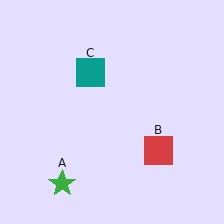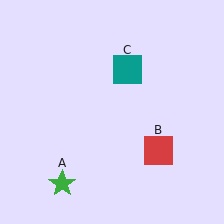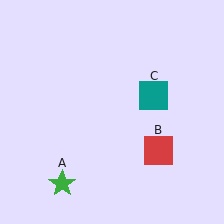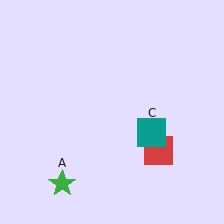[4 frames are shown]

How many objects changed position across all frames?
1 object changed position: teal square (object C).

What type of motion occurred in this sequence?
The teal square (object C) rotated clockwise around the center of the scene.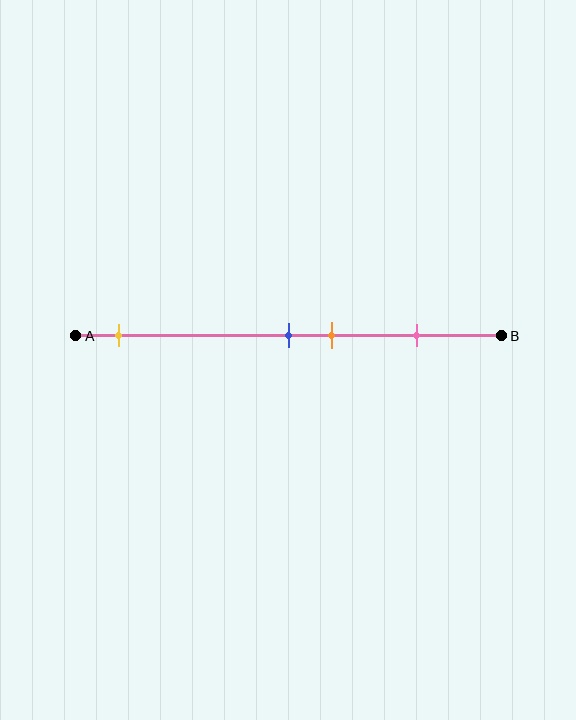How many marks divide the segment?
There are 4 marks dividing the segment.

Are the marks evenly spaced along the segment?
No, the marks are not evenly spaced.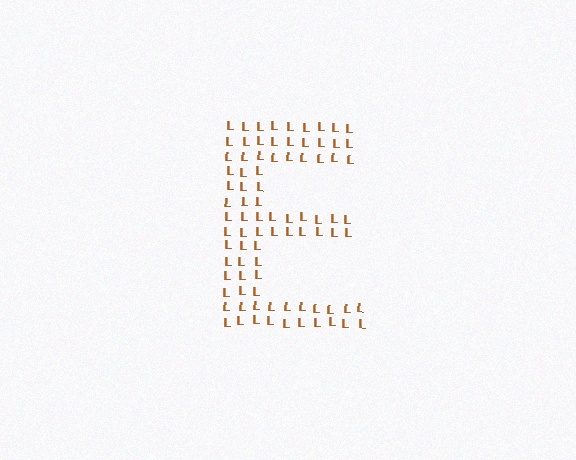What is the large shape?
The large shape is the letter E.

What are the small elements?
The small elements are letter L's.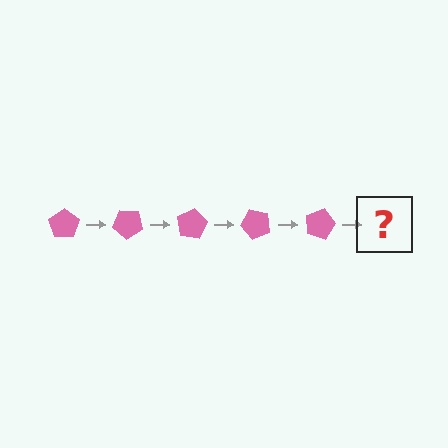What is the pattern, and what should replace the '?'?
The pattern is that the pentagon rotates 40 degrees each step. The '?' should be a pink pentagon rotated 200 degrees.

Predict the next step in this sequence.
The next step is a pink pentagon rotated 200 degrees.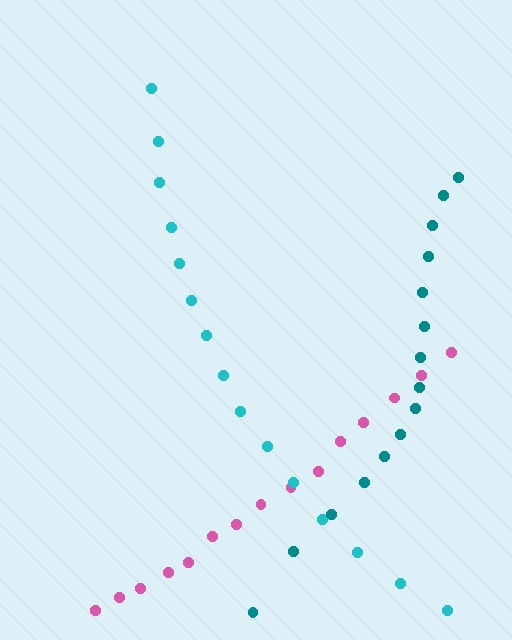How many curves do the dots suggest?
There are 3 distinct paths.